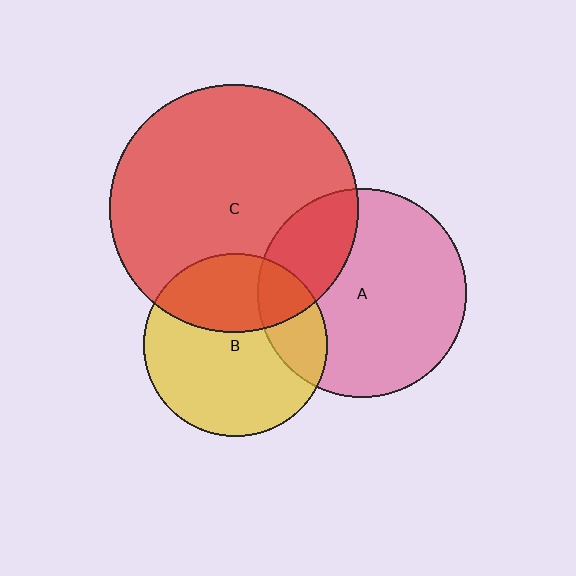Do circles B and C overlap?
Yes.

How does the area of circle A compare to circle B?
Approximately 1.3 times.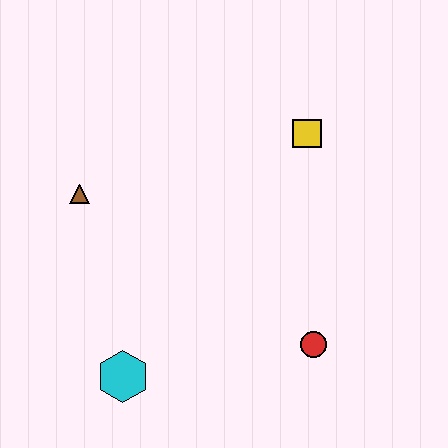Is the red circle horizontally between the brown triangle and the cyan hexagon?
No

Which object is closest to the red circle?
The cyan hexagon is closest to the red circle.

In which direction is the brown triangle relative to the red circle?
The brown triangle is to the left of the red circle.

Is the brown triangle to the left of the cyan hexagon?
Yes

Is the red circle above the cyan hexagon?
Yes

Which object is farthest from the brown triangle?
The red circle is farthest from the brown triangle.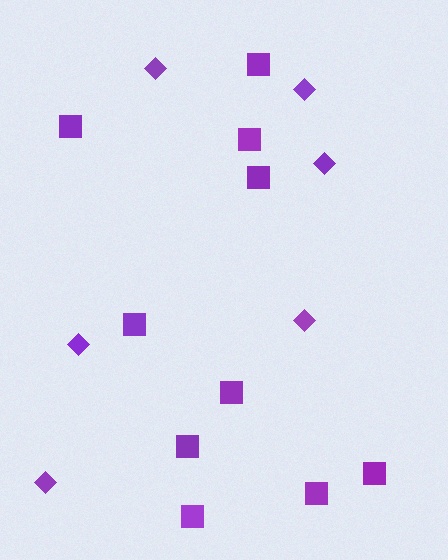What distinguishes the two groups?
There are 2 groups: one group of diamonds (6) and one group of squares (10).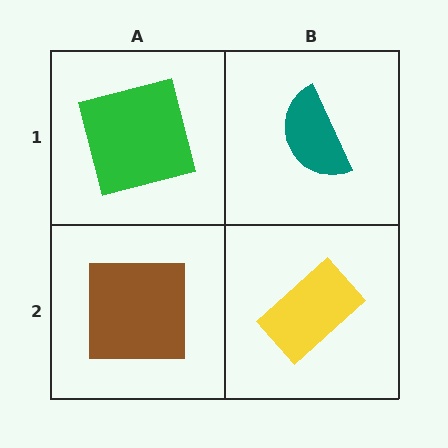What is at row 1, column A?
A green square.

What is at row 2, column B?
A yellow rectangle.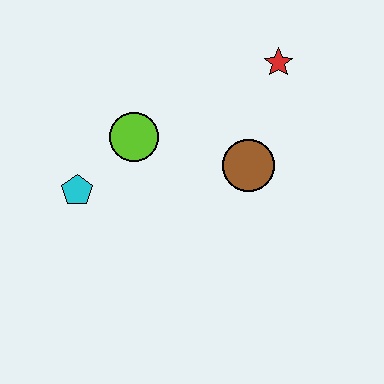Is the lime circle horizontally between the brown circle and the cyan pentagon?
Yes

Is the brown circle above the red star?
No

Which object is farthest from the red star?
The cyan pentagon is farthest from the red star.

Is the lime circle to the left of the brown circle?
Yes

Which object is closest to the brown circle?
The red star is closest to the brown circle.